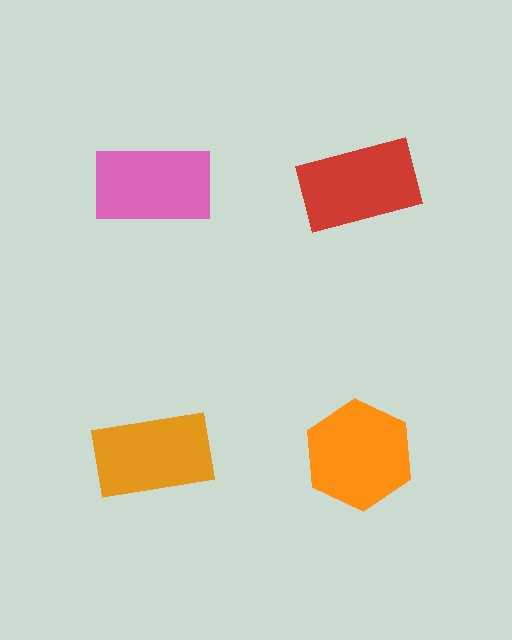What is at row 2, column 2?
An orange hexagon.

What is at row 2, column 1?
An orange rectangle.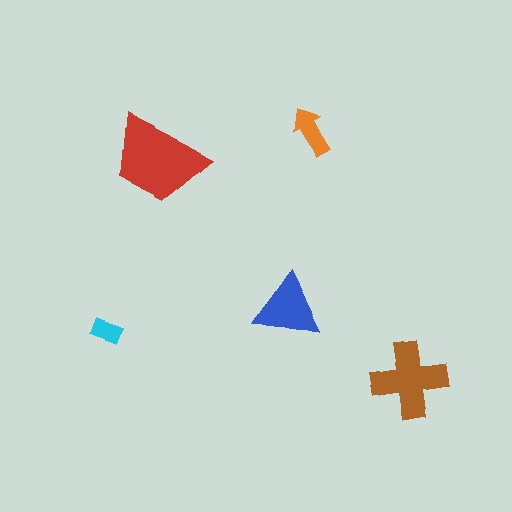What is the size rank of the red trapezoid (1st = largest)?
1st.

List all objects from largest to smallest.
The red trapezoid, the brown cross, the blue triangle, the orange arrow, the cyan rectangle.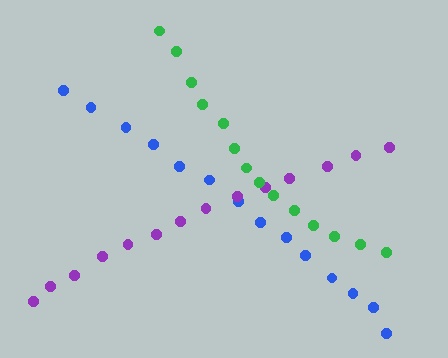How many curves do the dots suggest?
There are 3 distinct paths.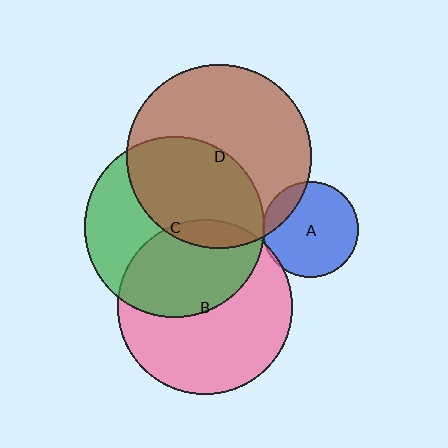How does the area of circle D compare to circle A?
Approximately 3.7 times.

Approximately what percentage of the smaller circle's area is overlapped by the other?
Approximately 5%.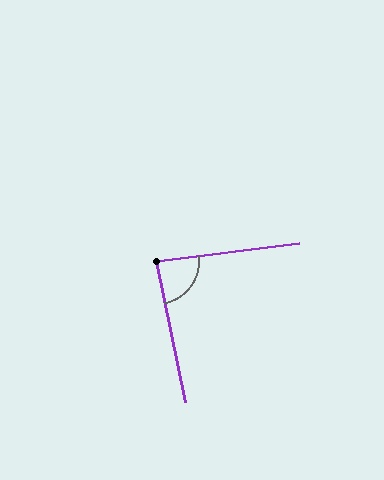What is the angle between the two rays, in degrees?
Approximately 85 degrees.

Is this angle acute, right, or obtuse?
It is approximately a right angle.